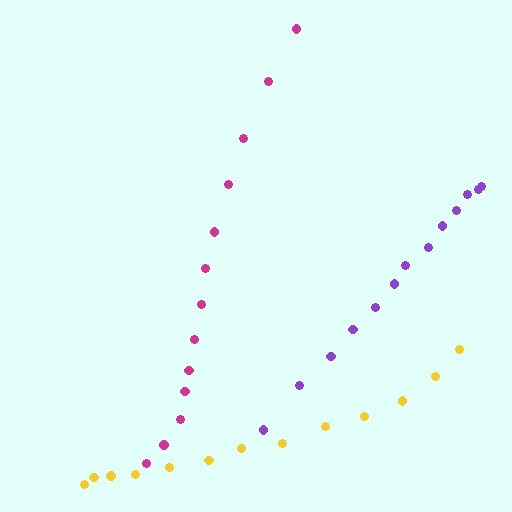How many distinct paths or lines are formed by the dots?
There are 3 distinct paths.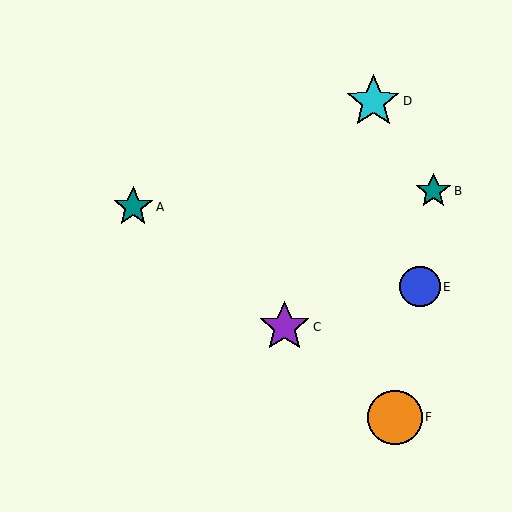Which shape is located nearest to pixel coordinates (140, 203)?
The teal star (labeled A) at (133, 207) is nearest to that location.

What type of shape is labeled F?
Shape F is an orange circle.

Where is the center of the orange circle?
The center of the orange circle is at (395, 417).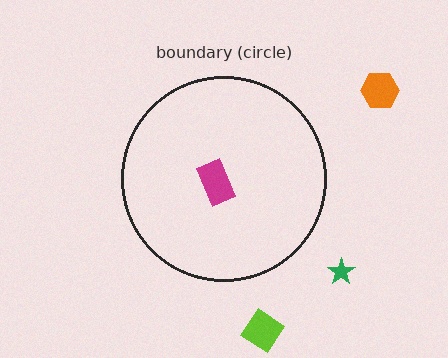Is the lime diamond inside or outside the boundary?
Outside.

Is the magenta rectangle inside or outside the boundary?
Inside.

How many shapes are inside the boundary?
1 inside, 3 outside.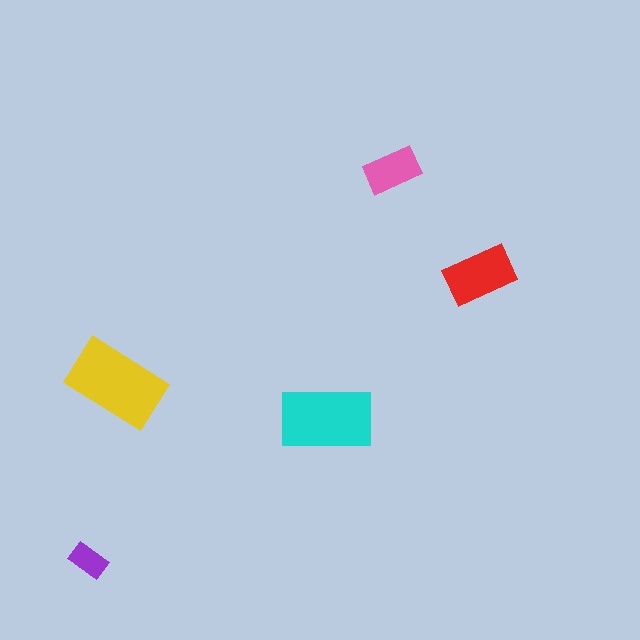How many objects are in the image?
There are 5 objects in the image.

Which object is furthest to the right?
The red rectangle is rightmost.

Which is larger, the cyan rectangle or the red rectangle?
The cyan one.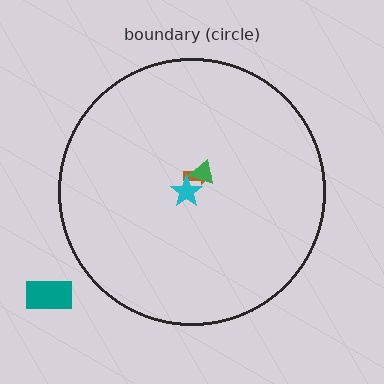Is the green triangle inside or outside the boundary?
Inside.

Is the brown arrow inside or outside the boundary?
Inside.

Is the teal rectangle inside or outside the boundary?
Outside.